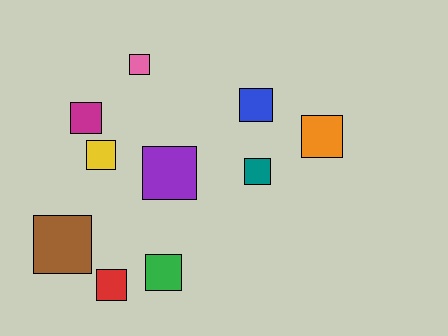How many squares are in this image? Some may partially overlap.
There are 10 squares.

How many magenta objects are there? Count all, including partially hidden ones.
There is 1 magenta object.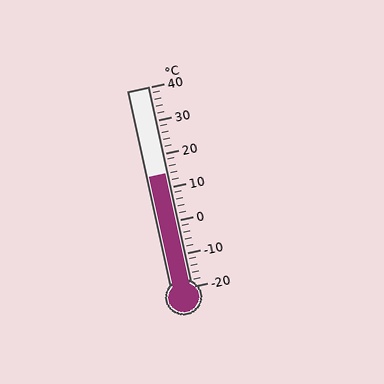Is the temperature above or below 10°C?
The temperature is above 10°C.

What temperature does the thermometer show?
The thermometer shows approximately 14°C.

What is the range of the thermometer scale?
The thermometer scale ranges from -20°C to 40°C.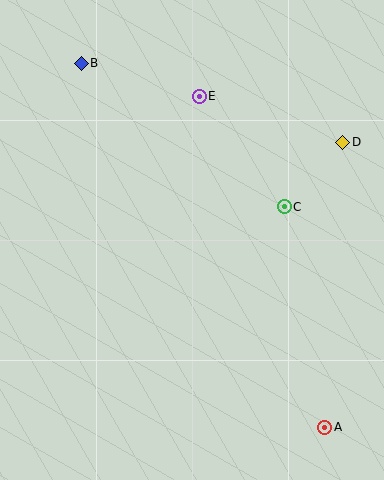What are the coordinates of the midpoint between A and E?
The midpoint between A and E is at (262, 262).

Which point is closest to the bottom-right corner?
Point A is closest to the bottom-right corner.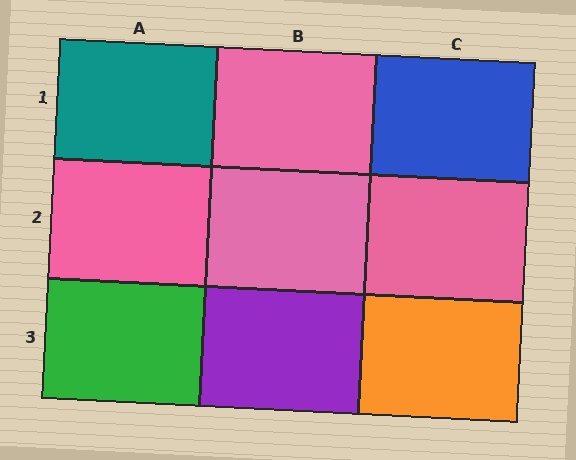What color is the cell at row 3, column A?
Green.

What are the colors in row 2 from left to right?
Pink, pink, pink.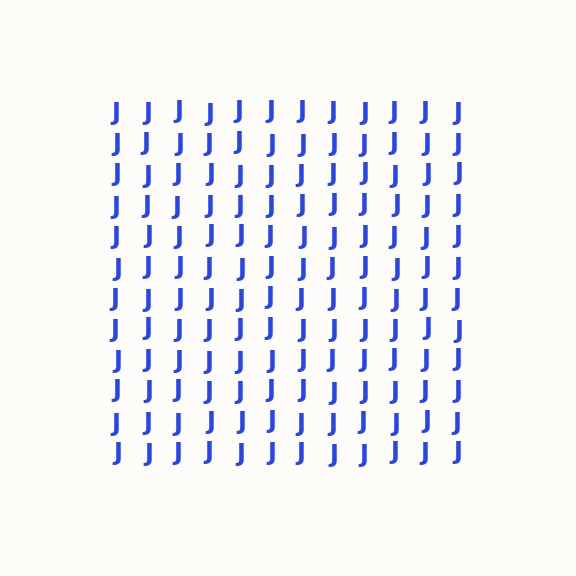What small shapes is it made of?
It is made of small letter J's.